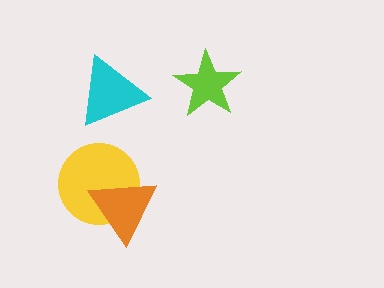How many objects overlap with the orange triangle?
1 object overlaps with the orange triangle.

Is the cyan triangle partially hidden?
No, no other shape covers it.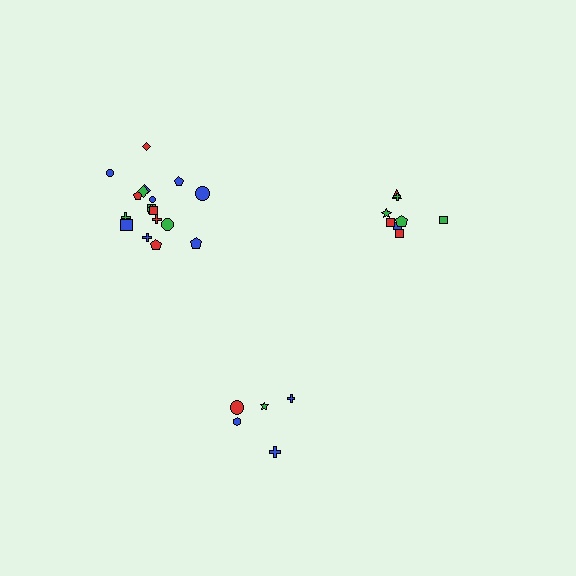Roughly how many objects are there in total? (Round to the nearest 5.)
Roughly 30 objects in total.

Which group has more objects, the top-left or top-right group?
The top-left group.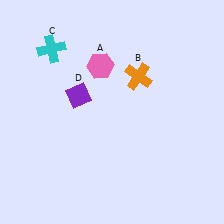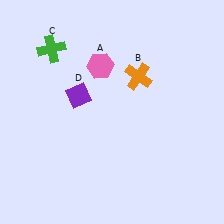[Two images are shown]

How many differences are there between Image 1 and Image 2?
There is 1 difference between the two images.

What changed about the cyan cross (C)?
In Image 1, C is cyan. In Image 2, it changed to green.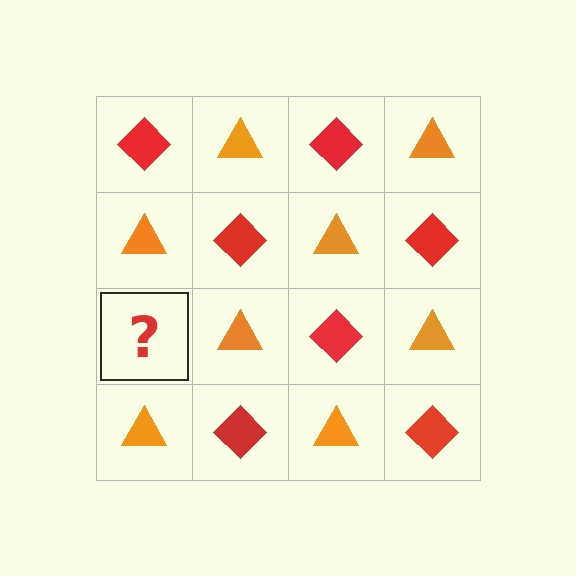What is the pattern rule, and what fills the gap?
The rule is that it alternates red diamond and orange triangle in a checkerboard pattern. The gap should be filled with a red diamond.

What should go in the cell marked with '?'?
The missing cell should contain a red diamond.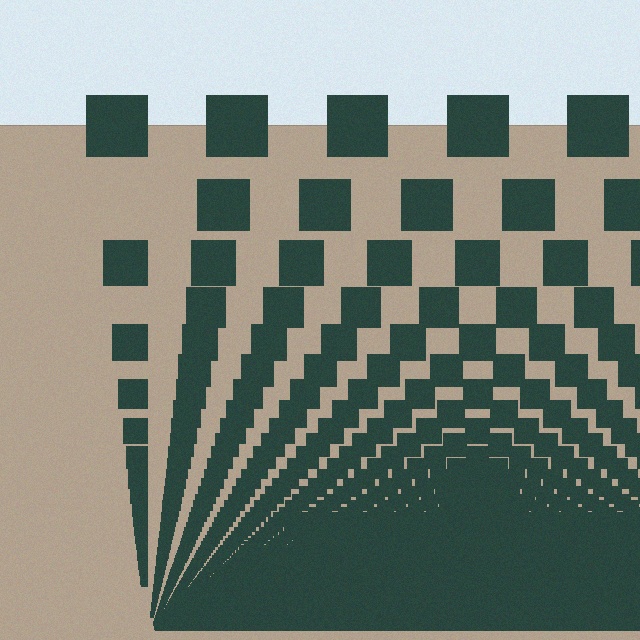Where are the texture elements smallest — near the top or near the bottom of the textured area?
Near the bottom.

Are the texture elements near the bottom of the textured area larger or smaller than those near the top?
Smaller. The gradient is inverted — elements near the bottom are smaller and denser.